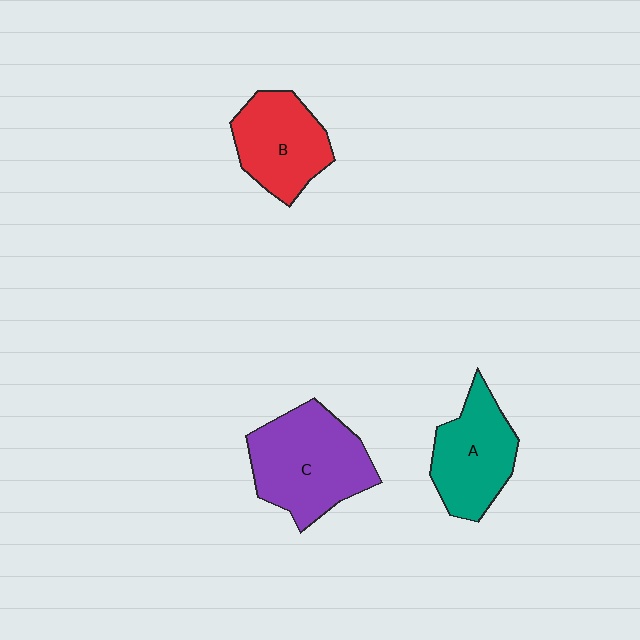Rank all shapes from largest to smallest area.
From largest to smallest: C (purple), A (teal), B (red).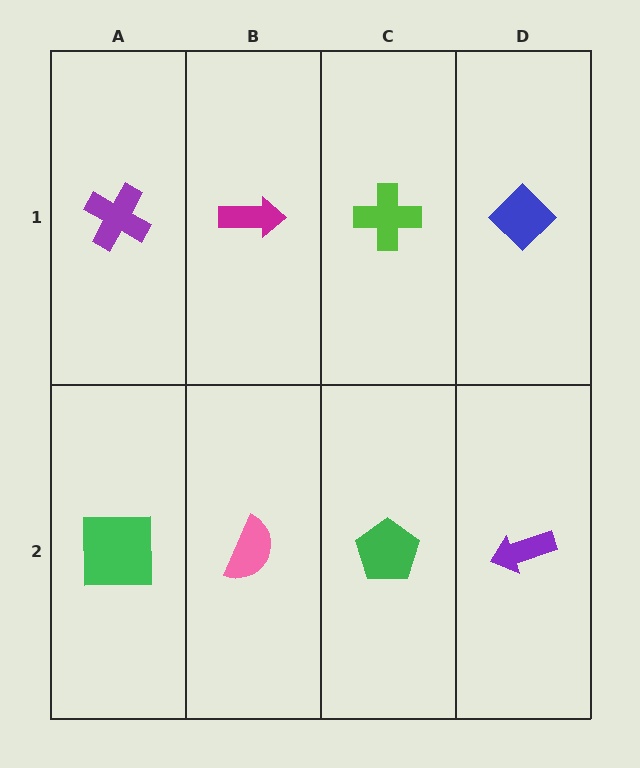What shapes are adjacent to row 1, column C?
A green pentagon (row 2, column C), a magenta arrow (row 1, column B), a blue diamond (row 1, column D).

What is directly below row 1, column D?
A purple arrow.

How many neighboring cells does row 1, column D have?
2.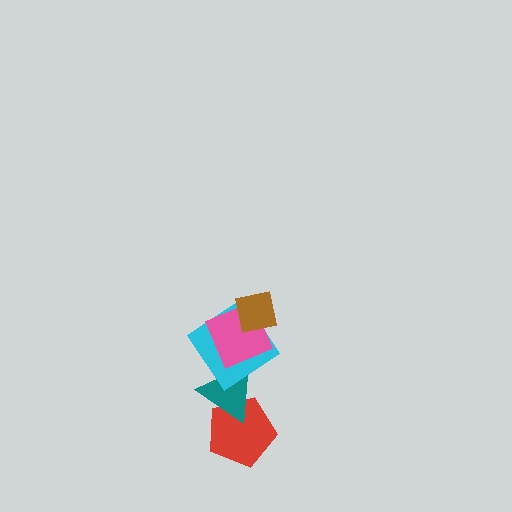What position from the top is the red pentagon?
The red pentagon is 5th from the top.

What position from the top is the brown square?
The brown square is 1st from the top.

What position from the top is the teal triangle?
The teal triangle is 4th from the top.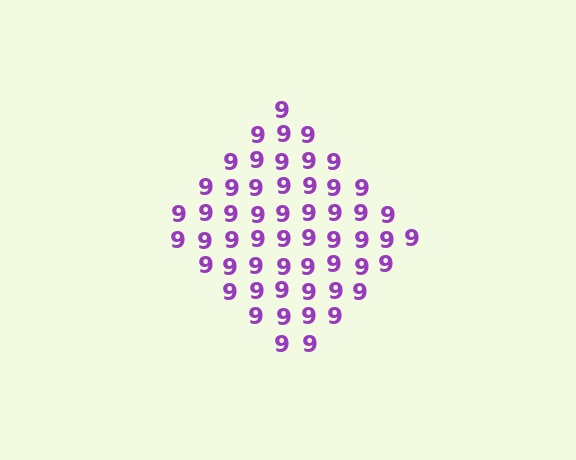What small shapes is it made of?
It is made of small digit 9's.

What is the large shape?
The large shape is a diamond.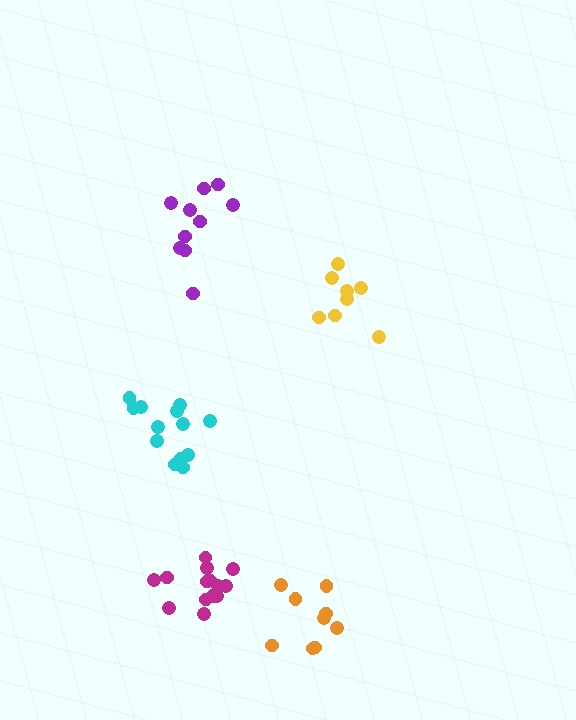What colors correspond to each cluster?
The clusters are colored: yellow, magenta, cyan, orange, purple.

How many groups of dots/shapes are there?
There are 5 groups.